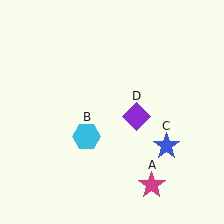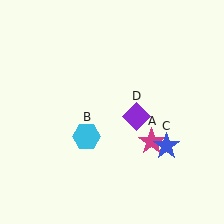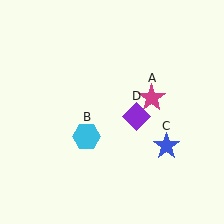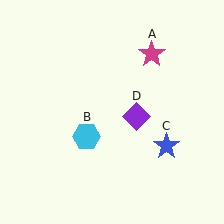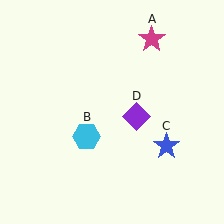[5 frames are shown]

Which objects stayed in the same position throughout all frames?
Cyan hexagon (object B) and blue star (object C) and purple diamond (object D) remained stationary.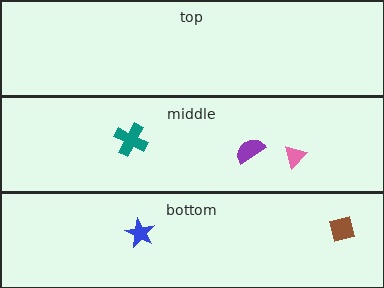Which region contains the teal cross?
The middle region.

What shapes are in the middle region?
The purple semicircle, the pink triangle, the teal cross.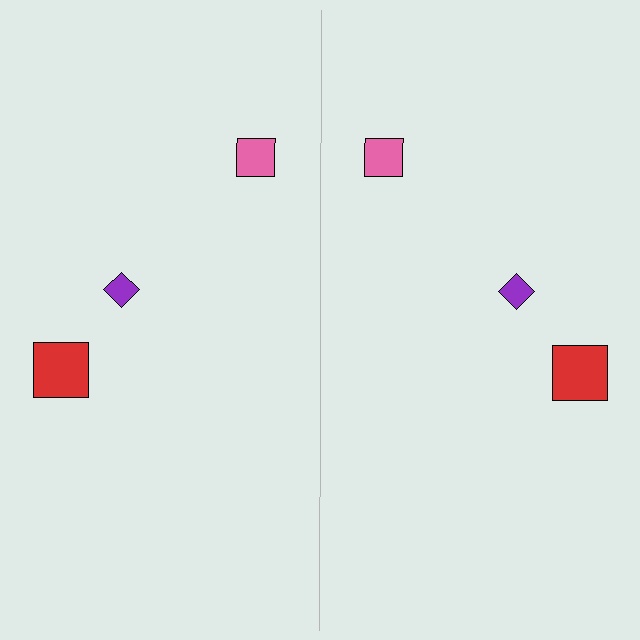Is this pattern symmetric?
Yes, this pattern has bilateral (reflection) symmetry.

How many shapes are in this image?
There are 6 shapes in this image.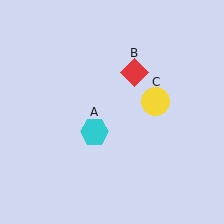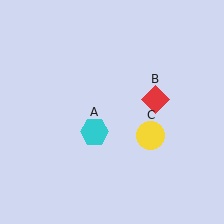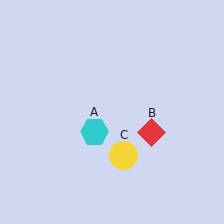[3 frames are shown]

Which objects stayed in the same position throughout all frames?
Cyan hexagon (object A) remained stationary.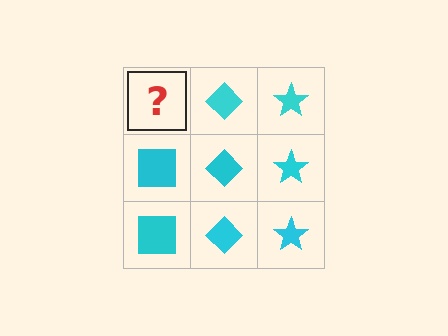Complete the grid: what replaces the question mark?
The question mark should be replaced with a cyan square.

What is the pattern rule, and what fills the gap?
The rule is that each column has a consistent shape. The gap should be filled with a cyan square.